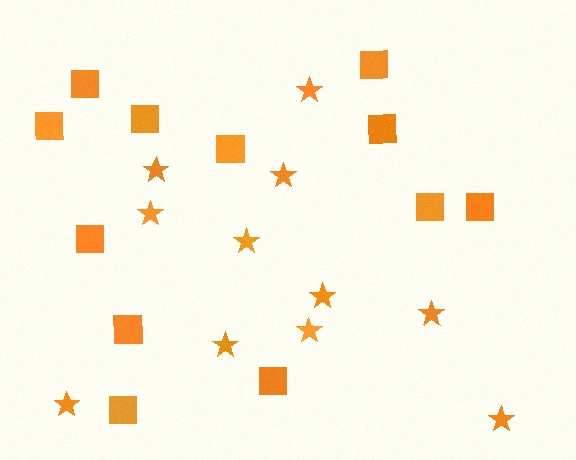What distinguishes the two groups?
There are 2 groups: one group of stars (11) and one group of squares (12).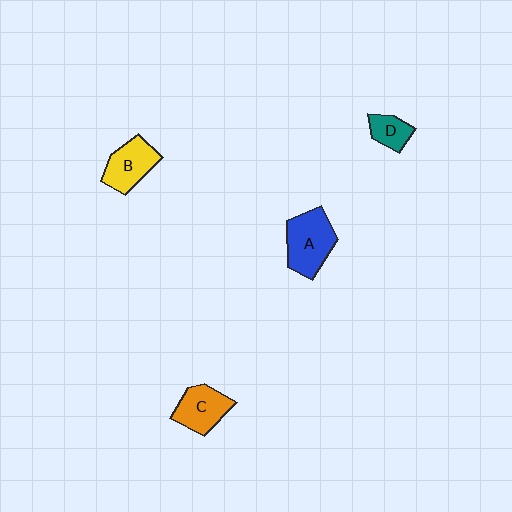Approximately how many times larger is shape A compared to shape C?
Approximately 1.3 times.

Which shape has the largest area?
Shape A (blue).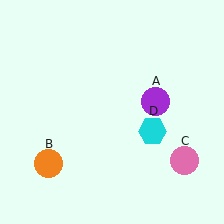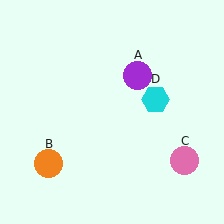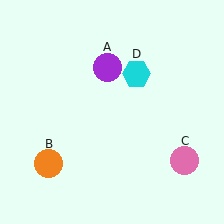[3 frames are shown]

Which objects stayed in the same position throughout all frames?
Orange circle (object B) and pink circle (object C) remained stationary.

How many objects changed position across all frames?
2 objects changed position: purple circle (object A), cyan hexagon (object D).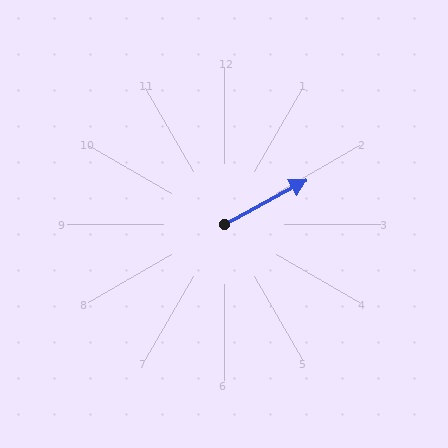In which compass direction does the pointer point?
Northeast.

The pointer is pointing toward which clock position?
Roughly 2 o'clock.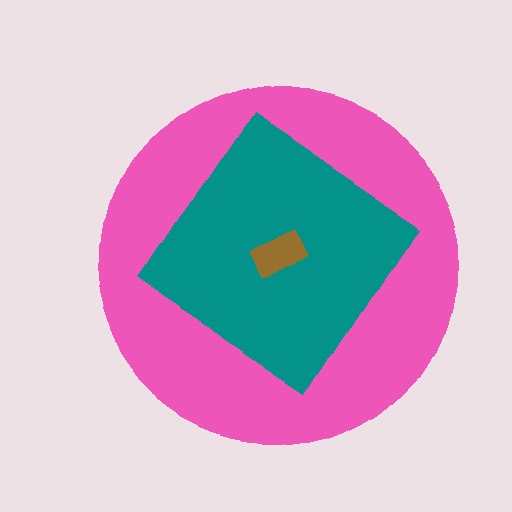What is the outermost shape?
The pink circle.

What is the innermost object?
The brown rectangle.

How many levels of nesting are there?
3.